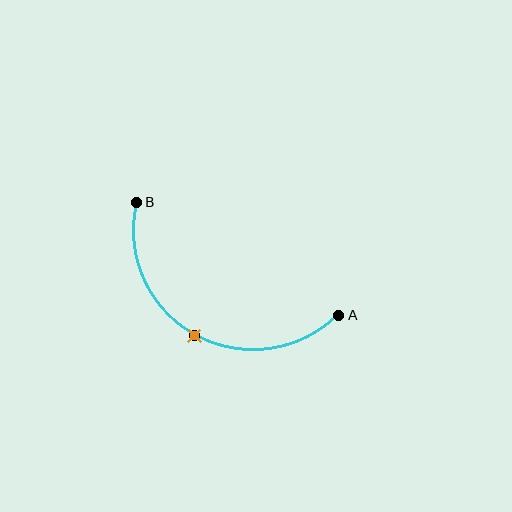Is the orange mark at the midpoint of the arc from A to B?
Yes. The orange mark lies on the arc at equal arc-length from both A and B — it is the arc midpoint.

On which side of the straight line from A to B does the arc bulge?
The arc bulges below the straight line connecting A and B.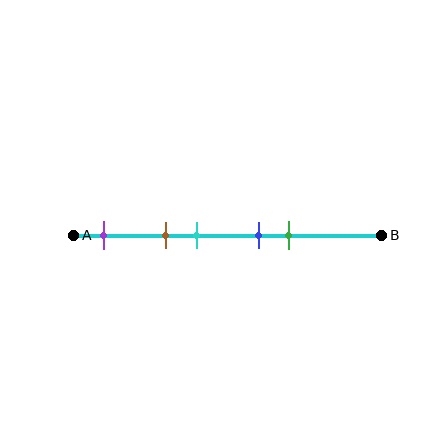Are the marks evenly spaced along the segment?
No, the marks are not evenly spaced.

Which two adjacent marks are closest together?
The blue and green marks are the closest adjacent pair.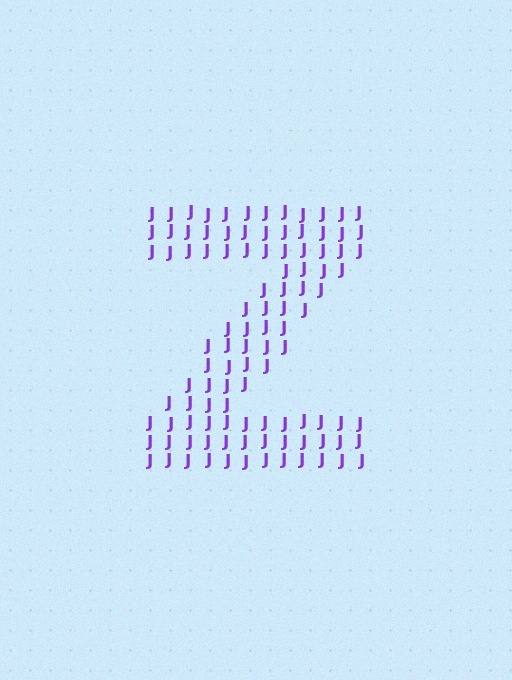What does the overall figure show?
The overall figure shows the letter Z.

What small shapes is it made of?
It is made of small letter J's.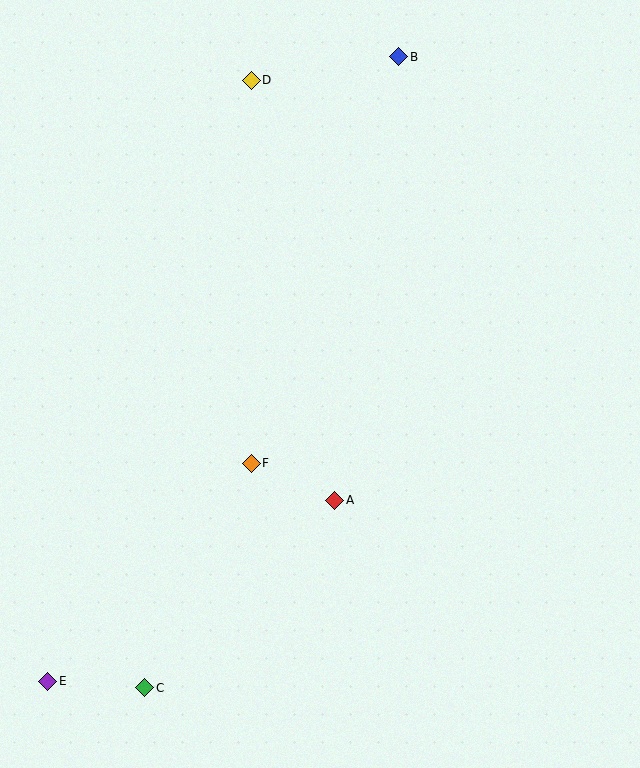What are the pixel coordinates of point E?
Point E is at (48, 681).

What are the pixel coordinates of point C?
Point C is at (144, 688).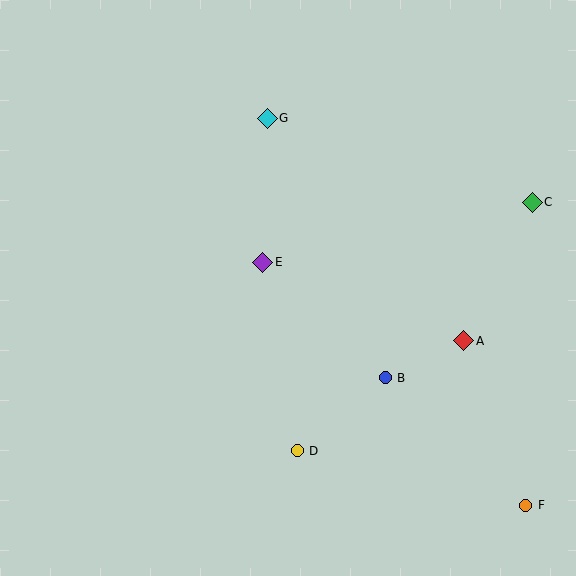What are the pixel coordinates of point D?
Point D is at (297, 451).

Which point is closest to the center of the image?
Point E at (263, 262) is closest to the center.